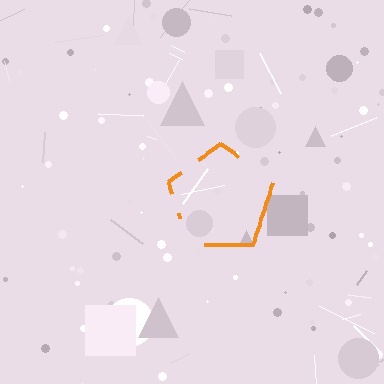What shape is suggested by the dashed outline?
The dashed outline suggests a pentagon.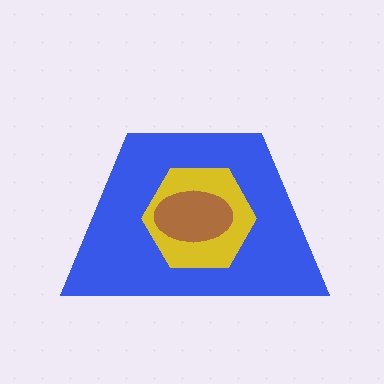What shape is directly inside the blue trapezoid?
The yellow hexagon.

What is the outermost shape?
The blue trapezoid.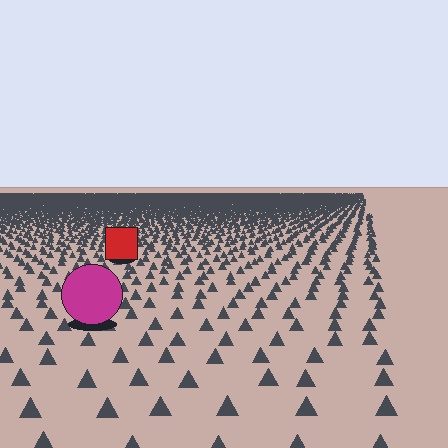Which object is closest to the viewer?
The magenta circle is closest. The texture marks near it are larger and more spread out.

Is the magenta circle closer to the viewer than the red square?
Yes. The magenta circle is closer — you can tell from the texture gradient: the ground texture is coarser near it.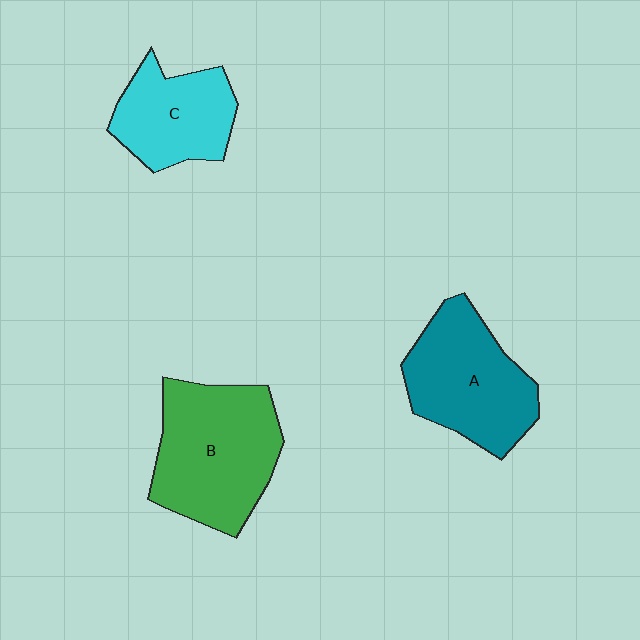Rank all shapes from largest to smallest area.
From largest to smallest: B (green), A (teal), C (cyan).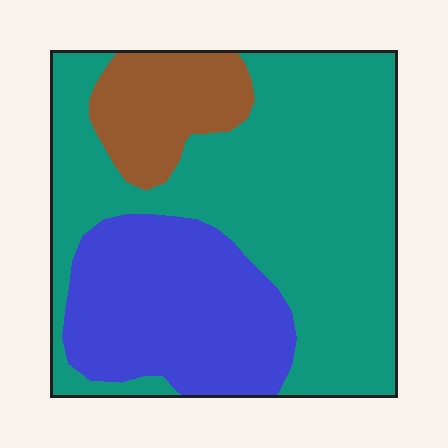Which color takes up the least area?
Brown, at roughly 15%.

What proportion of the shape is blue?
Blue covers around 30% of the shape.